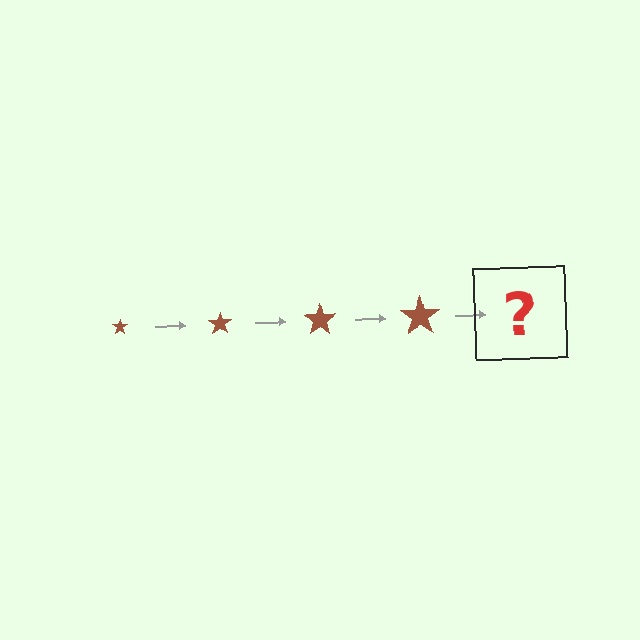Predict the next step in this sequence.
The next step is a brown star, larger than the previous one.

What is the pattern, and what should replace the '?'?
The pattern is that the star gets progressively larger each step. The '?' should be a brown star, larger than the previous one.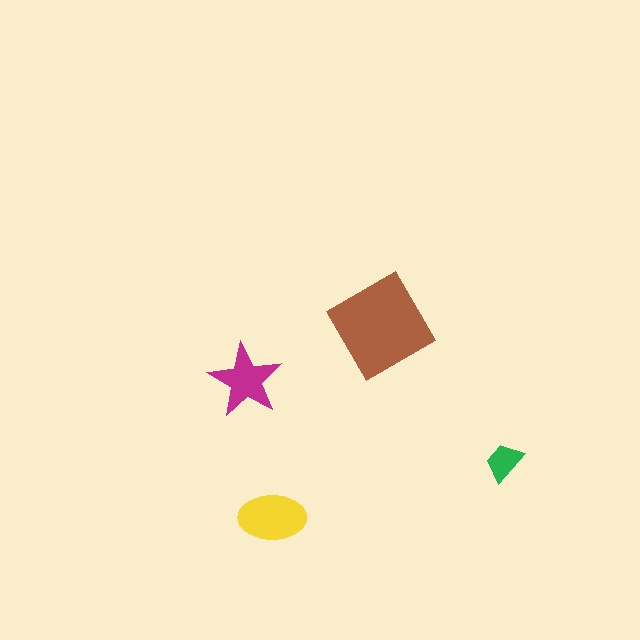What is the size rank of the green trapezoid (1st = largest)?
4th.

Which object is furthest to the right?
The green trapezoid is rightmost.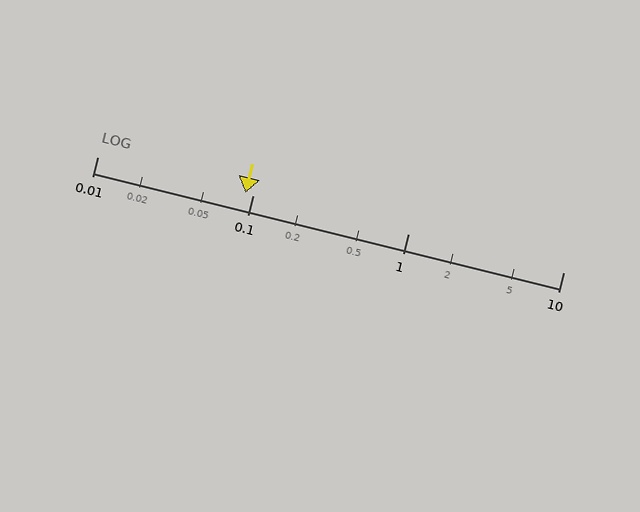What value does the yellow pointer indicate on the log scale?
The pointer indicates approximately 0.09.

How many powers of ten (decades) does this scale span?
The scale spans 3 decades, from 0.01 to 10.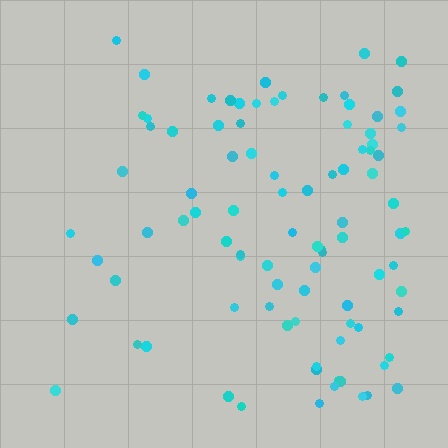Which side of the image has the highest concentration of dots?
The right.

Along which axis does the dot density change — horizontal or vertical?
Horizontal.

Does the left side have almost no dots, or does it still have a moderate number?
Still a moderate number, just noticeably fewer than the right.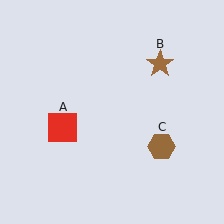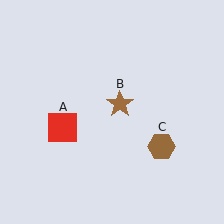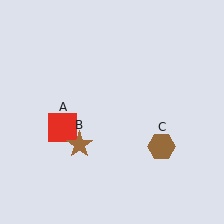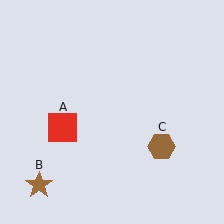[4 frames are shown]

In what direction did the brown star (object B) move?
The brown star (object B) moved down and to the left.